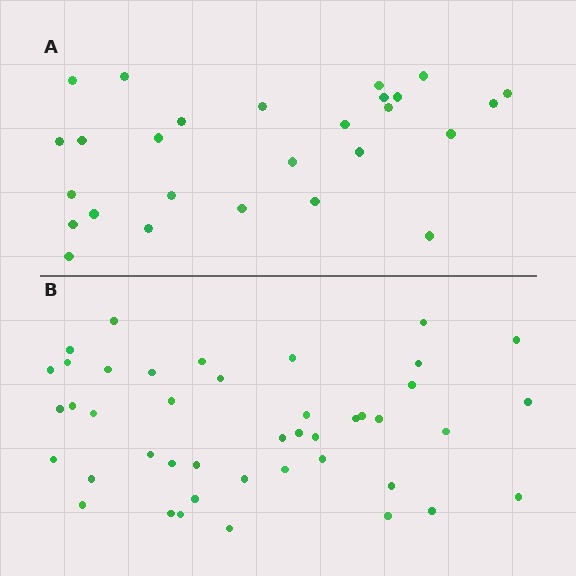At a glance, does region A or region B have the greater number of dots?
Region B (the bottom region) has more dots.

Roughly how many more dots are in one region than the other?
Region B has approximately 15 more dots than region A.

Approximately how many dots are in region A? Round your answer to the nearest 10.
About 30 dots. (The exact count is 27, which rounds to 30.)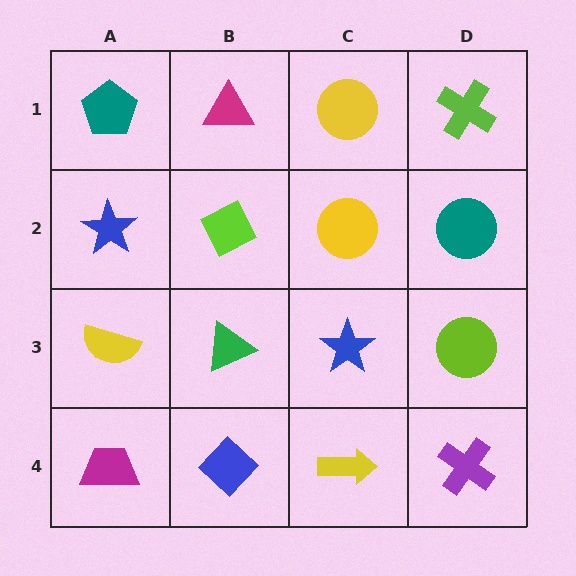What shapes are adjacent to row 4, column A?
A yellow semicircle (row 3, column A), a blue diamond (row 4, column B).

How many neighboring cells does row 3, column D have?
3.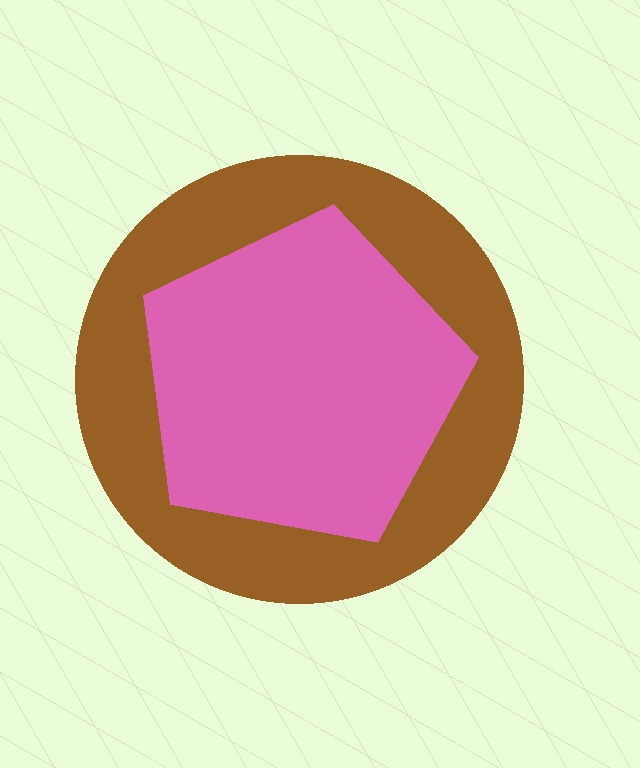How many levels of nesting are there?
2.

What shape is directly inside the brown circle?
The pink pentagon.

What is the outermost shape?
The brown circle.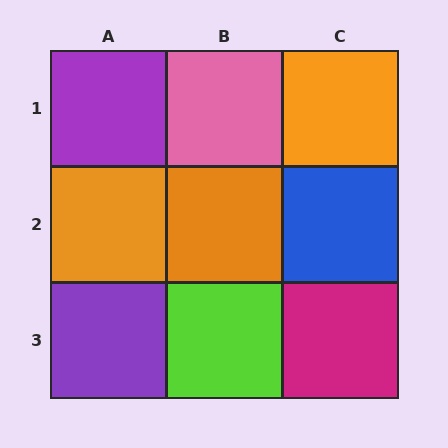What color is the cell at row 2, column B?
Orange.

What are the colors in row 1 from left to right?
Purple, pink, orange.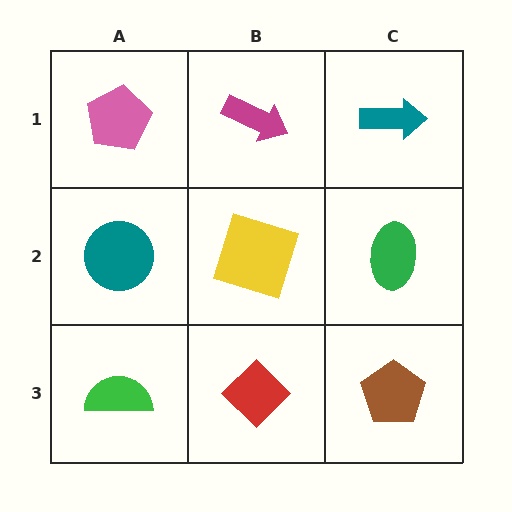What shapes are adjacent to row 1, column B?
A yellow square (row 2, column B), a pink pentagon (row 1, column A), a teal arrow (row 1, column C).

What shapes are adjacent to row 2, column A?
A pink pentagon (row 1, column A), a green semicircle (row 3, column A), a yellow square (row 2, column B).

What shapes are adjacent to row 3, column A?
A teal circle (row 2, column A), a red diamond (row 3, column B).